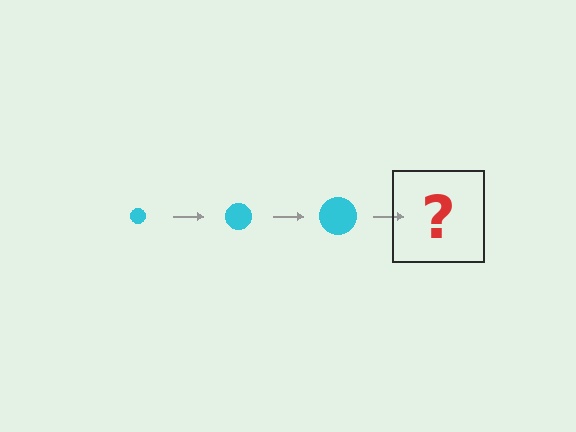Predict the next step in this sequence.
The next step is a cyan circle, larger than the previous one.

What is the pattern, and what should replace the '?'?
The pattern is that the circle gets progressively larger each step. The '?' should be a cyan circle, larger than the previous one.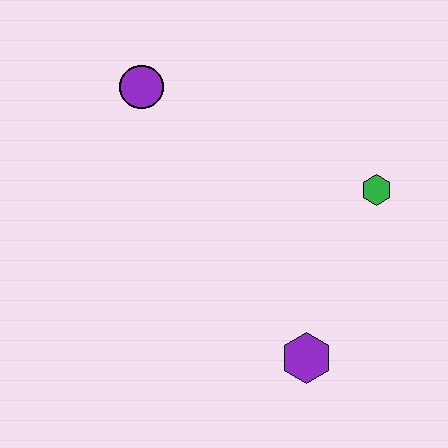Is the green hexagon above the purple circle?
No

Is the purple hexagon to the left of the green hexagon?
Yes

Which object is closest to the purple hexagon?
The green hexagon is closest to the purple hexagon.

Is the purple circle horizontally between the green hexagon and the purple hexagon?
No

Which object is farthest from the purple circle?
The purple hexagon is farthest from the purple circle.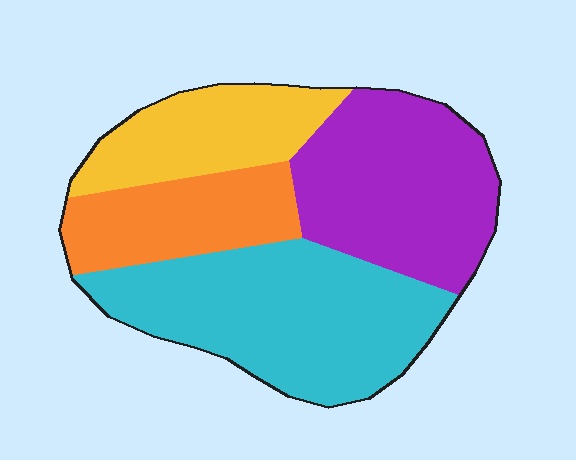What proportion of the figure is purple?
Purple covers around 30% of the figure.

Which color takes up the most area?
Cyan, at roughly 35%.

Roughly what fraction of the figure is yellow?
Yellow takes up about one sixth (1/6) of the figure.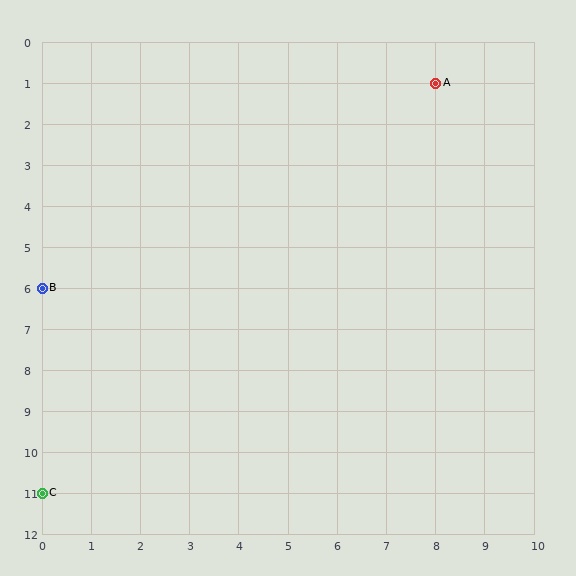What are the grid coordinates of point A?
Point A is at grid coordinates (8, 1).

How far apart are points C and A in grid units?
Points C and A are 8 columns and 10 rows apart (about 12.8 grid units diagonally).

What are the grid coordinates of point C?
Point C is at grid coordinates (0, 11).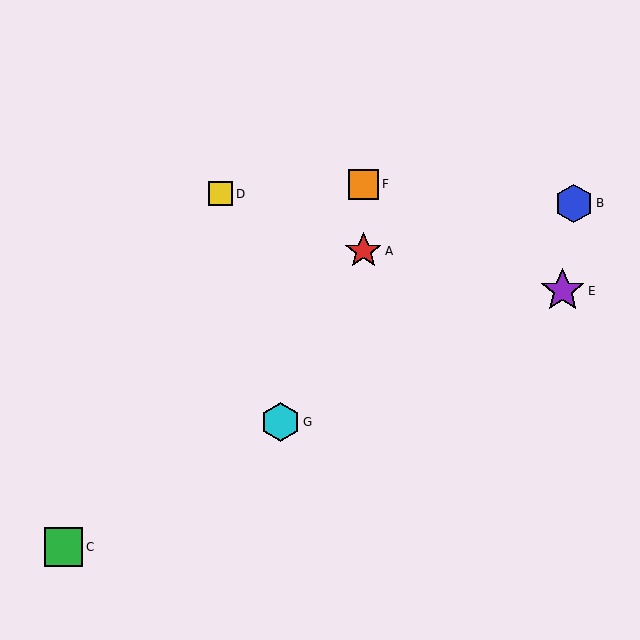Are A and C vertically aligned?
No, A is at x≈363 and C is at x≈64.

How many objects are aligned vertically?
2 objects (A, F) are aligned vertically.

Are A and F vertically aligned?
Yes, both are at x≈363.